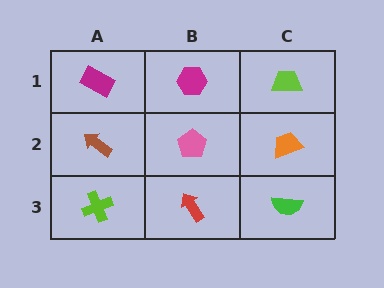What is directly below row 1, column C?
An orange trapezoid.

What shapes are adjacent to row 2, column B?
A magenta hexagon (row 1, column B), a red arrow (row 3, column B), a brown arrow (row 2, column A), an orange trapezoid (row 2, column C).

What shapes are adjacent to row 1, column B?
A pink pentagon (row 2, column B), a magenta rectangle (row 1, column A), a lime trapezoid (row 1, column C).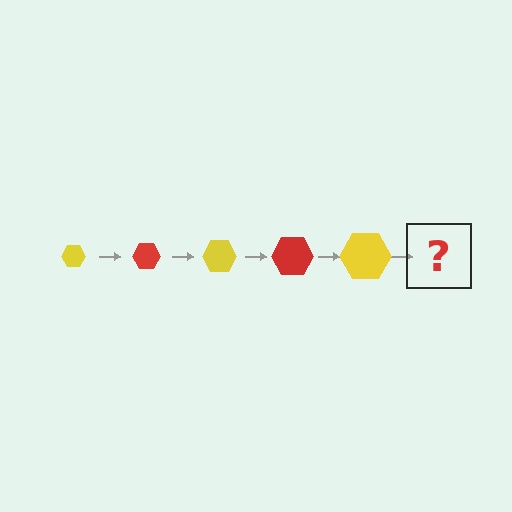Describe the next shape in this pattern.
It should be a red hexagon, larger than the previous one.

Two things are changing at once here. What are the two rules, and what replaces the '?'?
The two rules are that the hexagon grows larger each step and the color cycles through yellow and red. The '?' should be a red hexagon, larger than the previous one.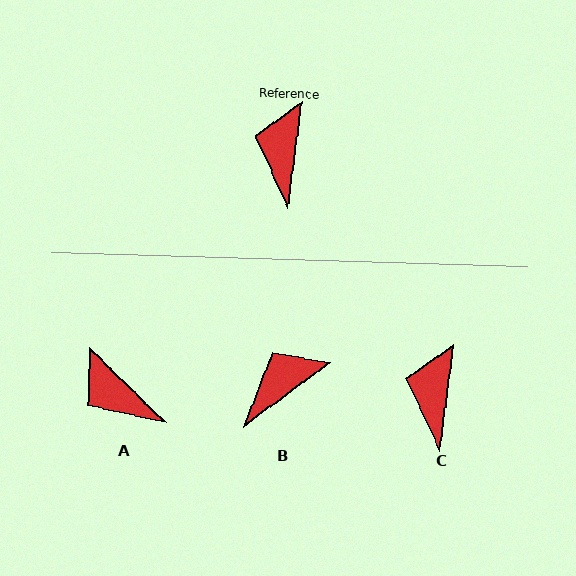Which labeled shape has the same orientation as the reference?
C.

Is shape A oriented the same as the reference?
No, it is off by about 53 degrees.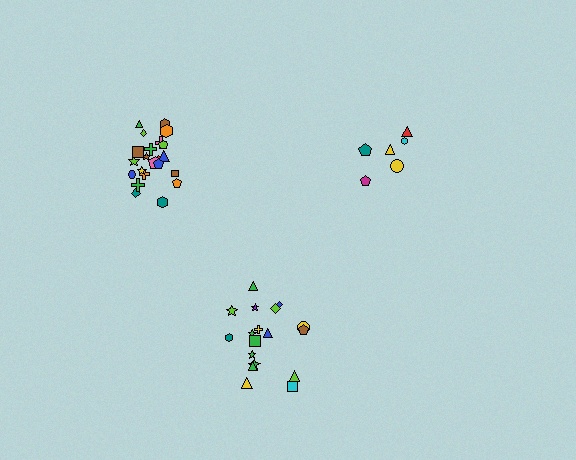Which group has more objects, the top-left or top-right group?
The top-left group.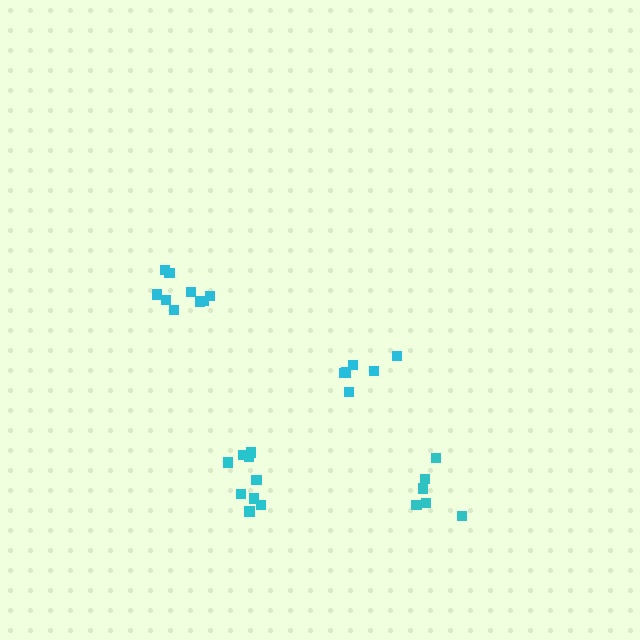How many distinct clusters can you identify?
There are 4 distinct clusters.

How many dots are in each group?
Group 1: 9 dots, Group 2: 6 dots, Group 3: 9 dots, Group 4: 6 dots (30 total).